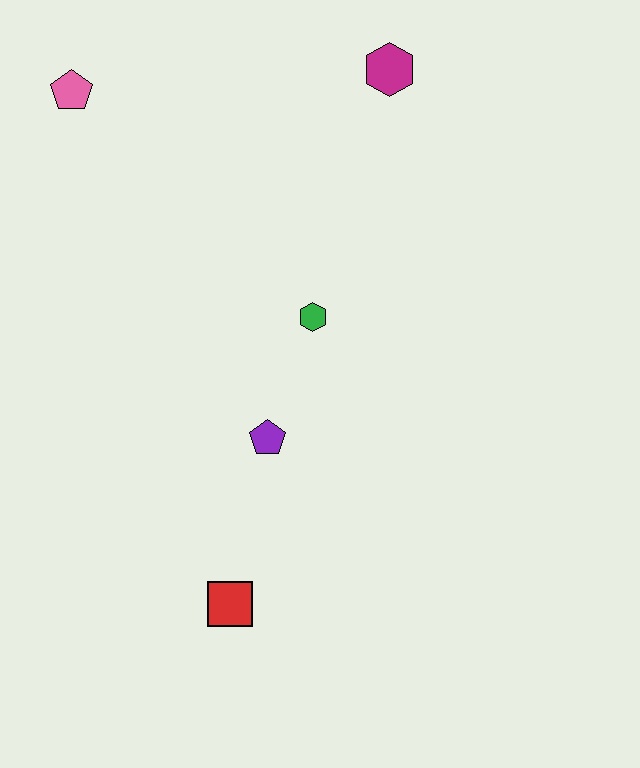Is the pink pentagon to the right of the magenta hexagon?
No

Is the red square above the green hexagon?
No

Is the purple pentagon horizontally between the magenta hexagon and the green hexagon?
No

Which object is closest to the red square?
The purple pentagon is closest to the red square.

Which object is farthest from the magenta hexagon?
The red square is farthest from the magenta hexagon.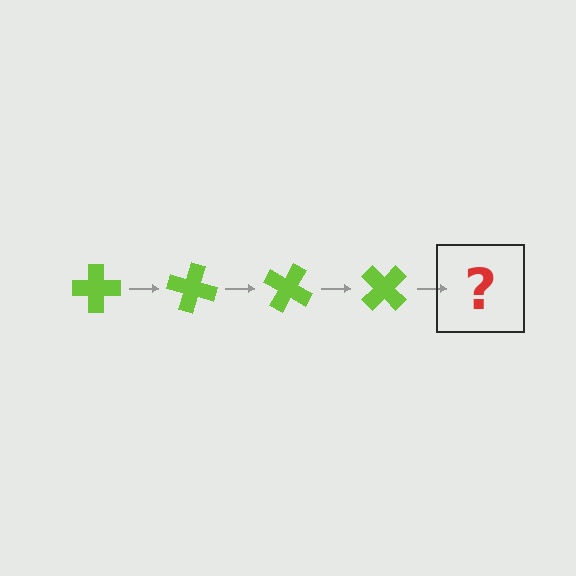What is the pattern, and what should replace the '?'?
The pattern is that the cross rotates 15 degrees each step. The '?' should be a lime cross rotated 60 degrees.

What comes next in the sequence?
The next element should be a lime cross rotated 60 degrees.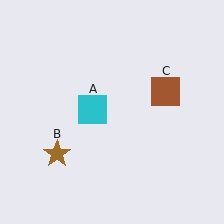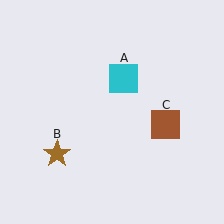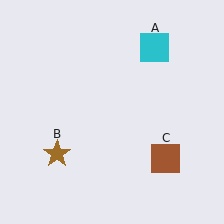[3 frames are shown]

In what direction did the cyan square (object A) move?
The cyan square (object A) moved up and to the right.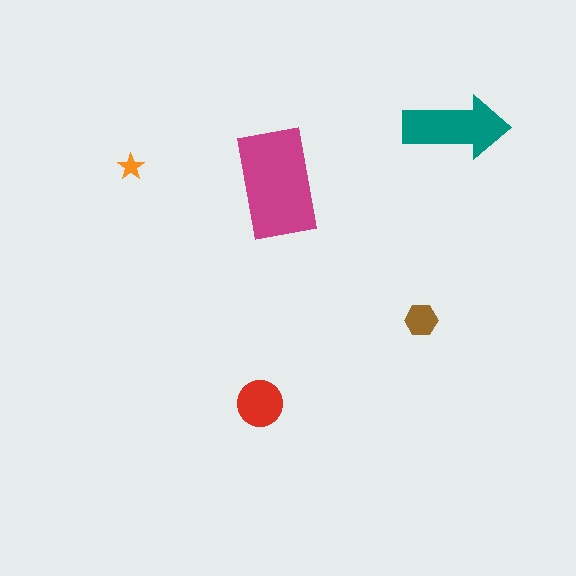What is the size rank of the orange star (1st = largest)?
5th.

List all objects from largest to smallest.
The magenta rectangle, the teal arrow, the red circle, the brown hexagon, the orange star.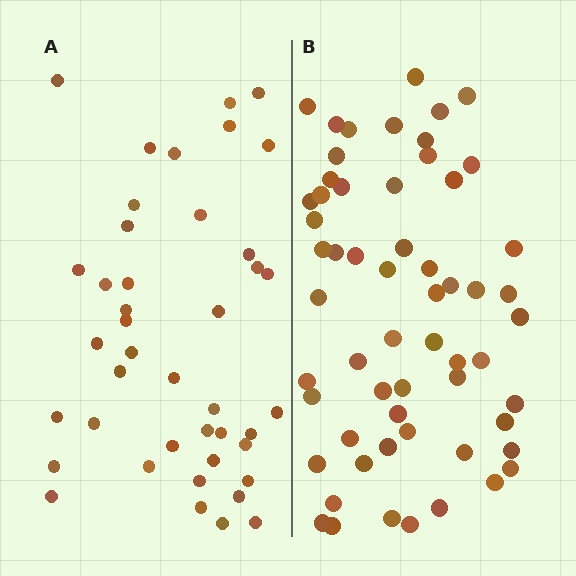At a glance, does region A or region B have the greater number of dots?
Region B (the right region) has more dots.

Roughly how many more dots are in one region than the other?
Region B has approximately 15 more dots than region A.